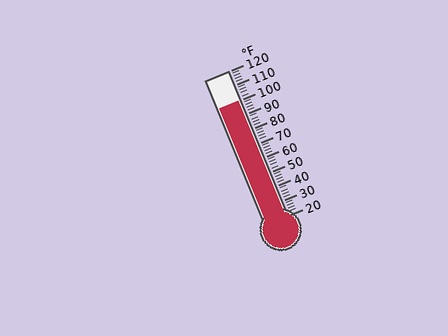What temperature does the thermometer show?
The thermometer shows approximately 100°F.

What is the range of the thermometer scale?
The thermometer scale ranges from 20°F to 120°F.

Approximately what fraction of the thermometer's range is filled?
The thermometer is filled to approximately 80% of its range.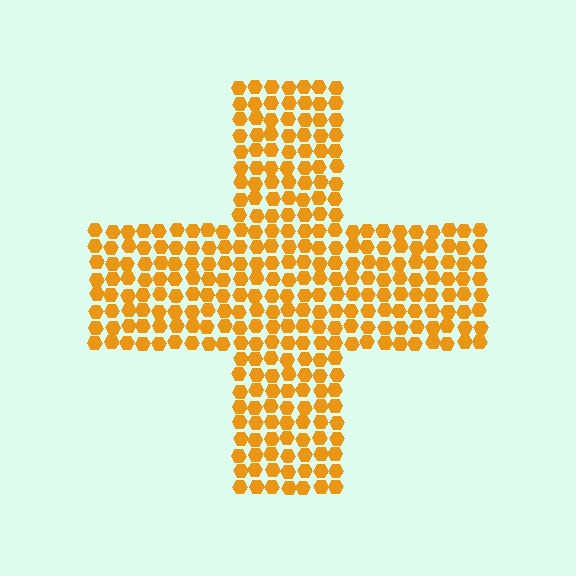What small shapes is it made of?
It is made of small hexagons.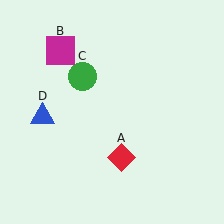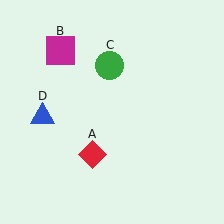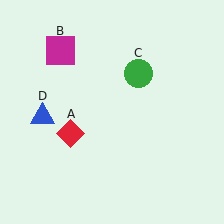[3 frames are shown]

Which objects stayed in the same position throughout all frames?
Magenta square (object B) and blue triangle (object D) remained stationary.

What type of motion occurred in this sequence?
The red diamond (object A), green circle (object C) rotated clockwise around the center of the scene.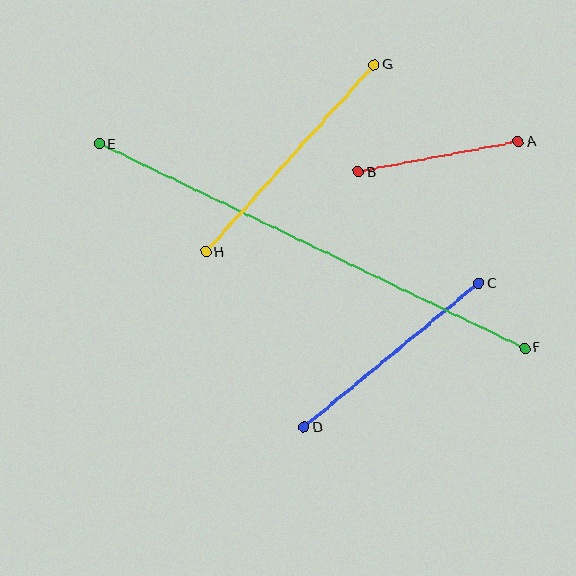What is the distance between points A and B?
The distance is approximately 162 pixels.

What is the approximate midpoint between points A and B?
The midpoint is at approximately (438, 157) pixels.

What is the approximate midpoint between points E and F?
The midpoint is at approximately (312, 246) pixels.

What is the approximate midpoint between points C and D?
The midpoint is at approximately (391, 355) pixels.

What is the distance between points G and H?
The distance is approximately 252 pixels.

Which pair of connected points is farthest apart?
Points E and F are farthest apart.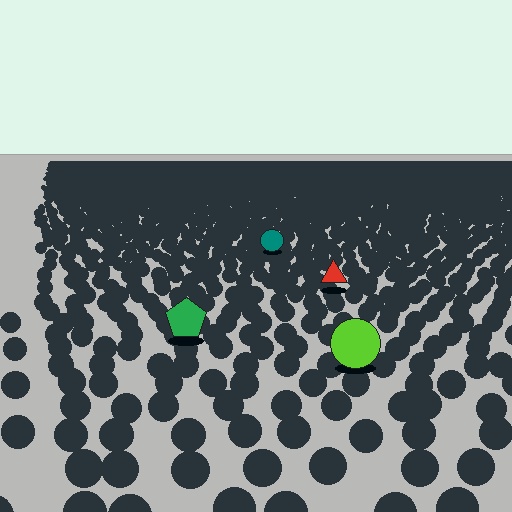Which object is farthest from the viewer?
The teal circle is farthest from the viewer. It appears smaller and the ground texture around it is denser.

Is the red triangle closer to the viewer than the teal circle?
Yes. The red triangle is closer — you can tell from the texture gradient: the ground texture is coarser near it.